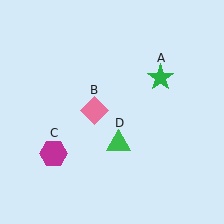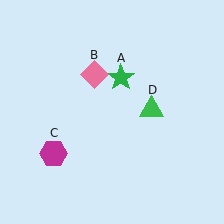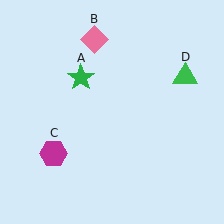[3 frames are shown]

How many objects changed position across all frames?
3 objects changed position: green star (object A), pink diamond (object B), green triangle (object D).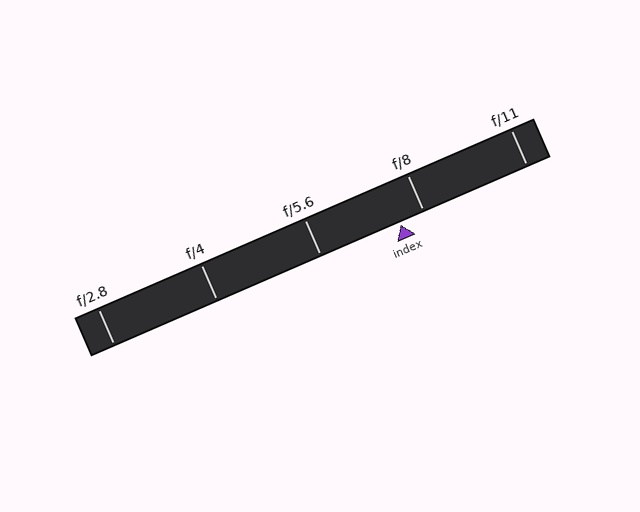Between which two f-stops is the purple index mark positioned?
The index mark is between f/5.6 and f/8.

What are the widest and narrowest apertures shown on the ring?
The widest aperture shown is f/2.8 and the narrowest is f/11.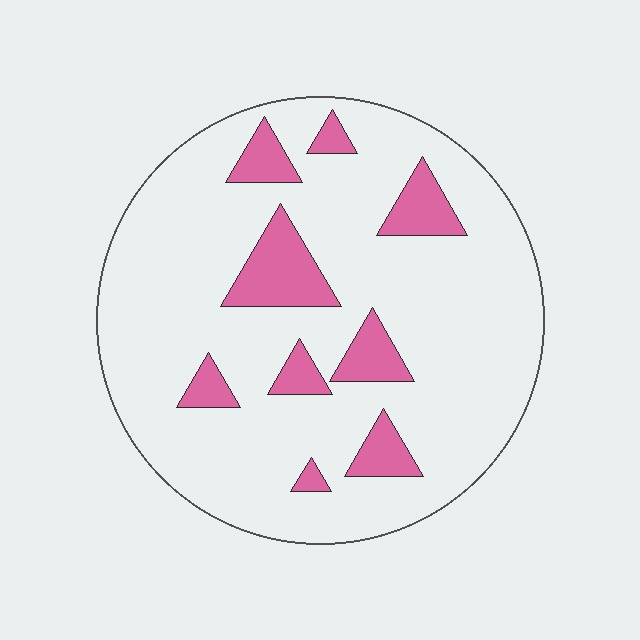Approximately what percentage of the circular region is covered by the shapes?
Approximately 15%.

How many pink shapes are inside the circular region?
9.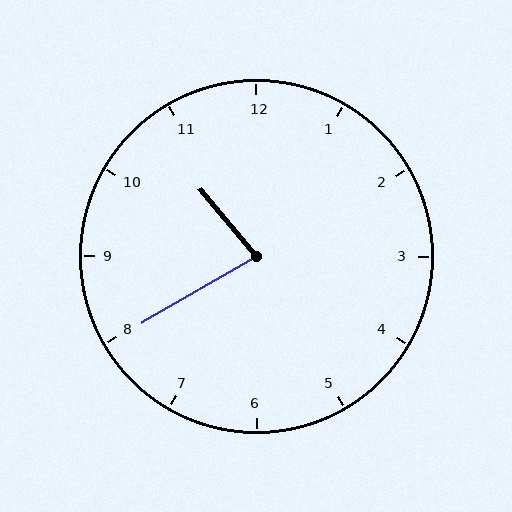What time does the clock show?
10:40.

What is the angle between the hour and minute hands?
Approximately 80 degrees.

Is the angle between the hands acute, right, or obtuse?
It is acute.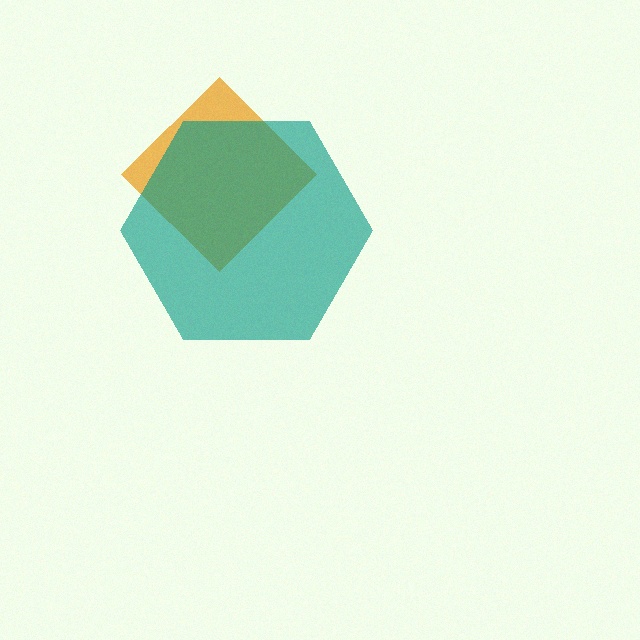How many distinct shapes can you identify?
There are 2 distinct shapes: an orange diamond, a teal hexagon.